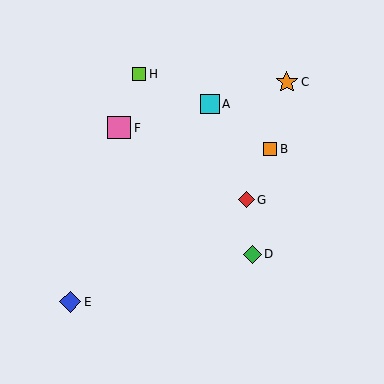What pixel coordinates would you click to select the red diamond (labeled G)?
Click at (246, 200) to select the red diamond G.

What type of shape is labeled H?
Shape H is a lime square.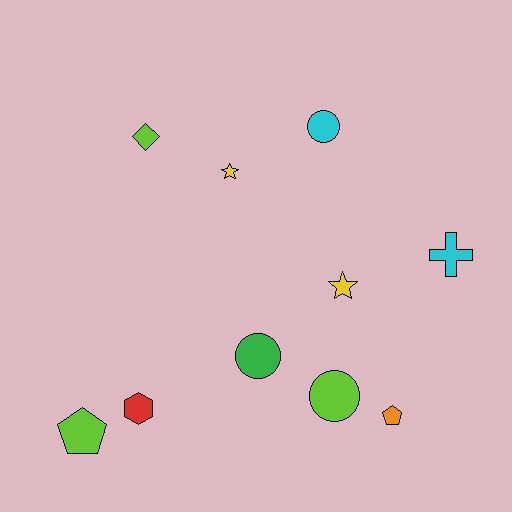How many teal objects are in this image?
There are no teal objects.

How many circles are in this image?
There are 3 circles.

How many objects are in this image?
There are 10 objects.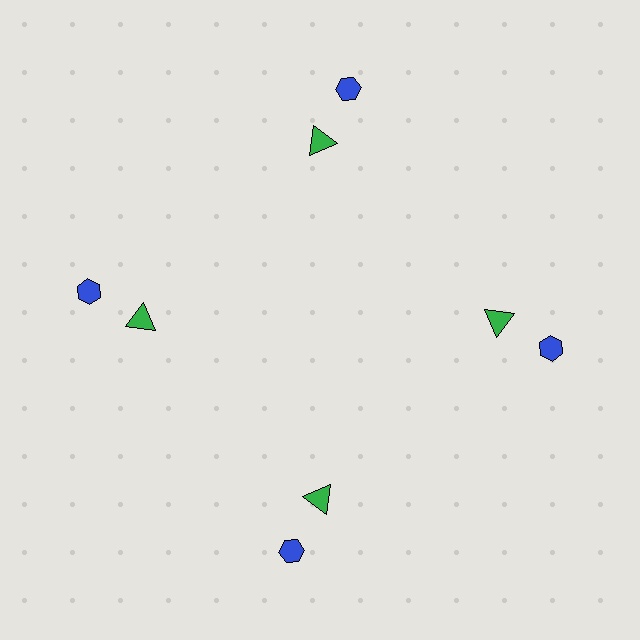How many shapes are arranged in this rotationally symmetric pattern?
There are 8 shapes, arranged in 4 groups of 2.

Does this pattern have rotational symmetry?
Yes, this pattern has 4-fold rotational symmetry. It looks the same after rotating 90 degrees around the center.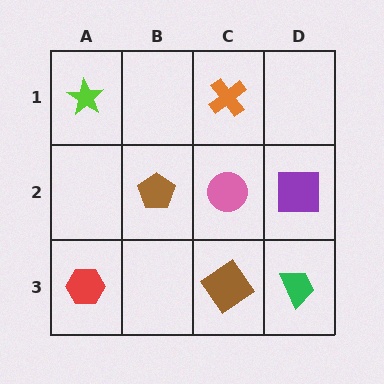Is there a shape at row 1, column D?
No, that cell is empty.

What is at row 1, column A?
A lime star.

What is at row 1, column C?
An orange cross.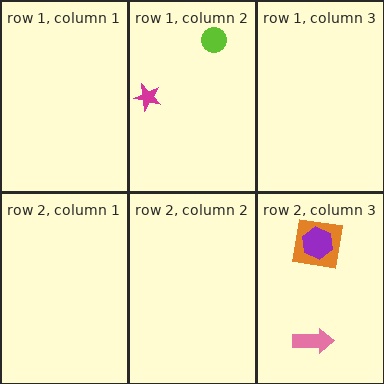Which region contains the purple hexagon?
The row 2, column 3 region.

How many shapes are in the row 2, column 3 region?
3.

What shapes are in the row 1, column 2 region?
The lime circle, the magenta star.